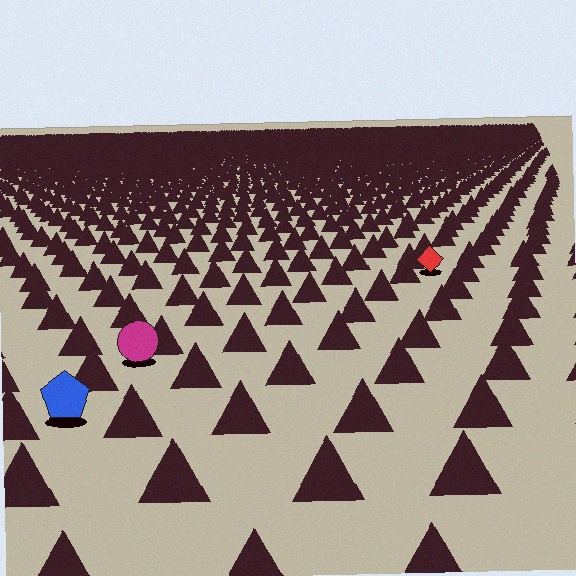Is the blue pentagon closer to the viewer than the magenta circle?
Yes. The blue pentagon is closer — you can tell from the texture gradient: the ground texture is coarser near it.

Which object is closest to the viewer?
The blue pentagon is closest. The texture marks near it are larger and more spread out.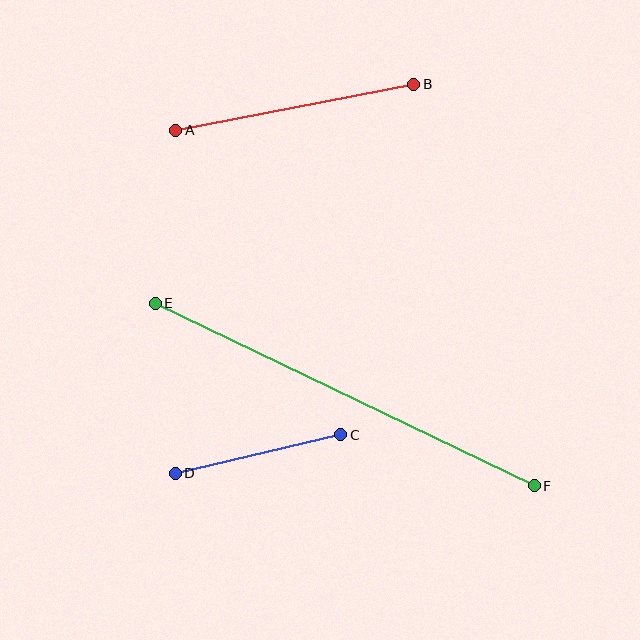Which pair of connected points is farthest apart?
Points E and F are farthest apart.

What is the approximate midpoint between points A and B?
The midpoint is at approximately (295, 107) pixels.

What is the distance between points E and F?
The distance is approximately 421 pixels.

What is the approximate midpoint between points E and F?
The midpoint is at approximately (345, 395) pixels.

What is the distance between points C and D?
The distance is approximately 170 pixels.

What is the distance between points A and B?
The distance is approximately 243 pixels.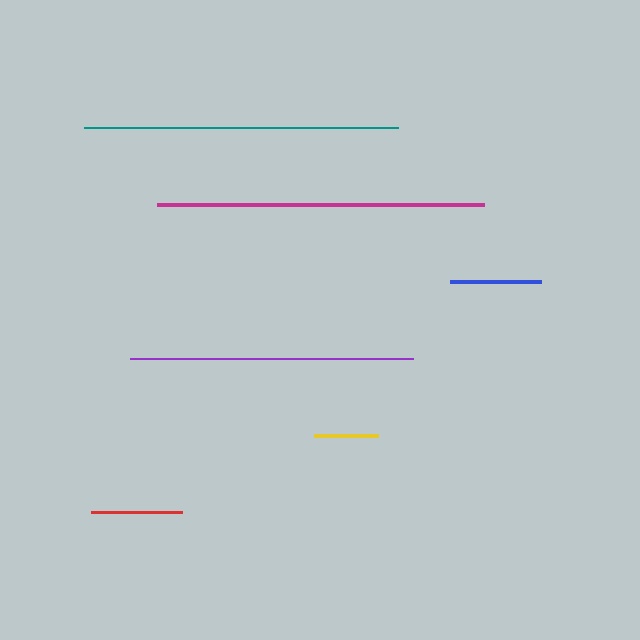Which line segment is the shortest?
The yellow line is the shortest at approximately 64 pixels.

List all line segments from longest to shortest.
From longest to shortest: magenta, teal, purple, blue, red, yellow.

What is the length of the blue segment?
The blue segment is approximately 92 pixels long.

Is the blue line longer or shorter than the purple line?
The purple line is longer than the blue line.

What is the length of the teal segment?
The teal segment is approximately 314 pixels long.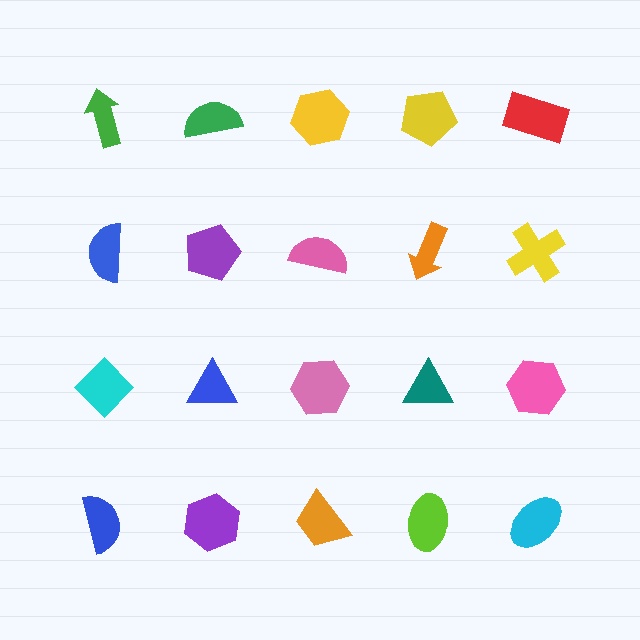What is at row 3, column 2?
A blue triangle.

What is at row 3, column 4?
A teal triangle.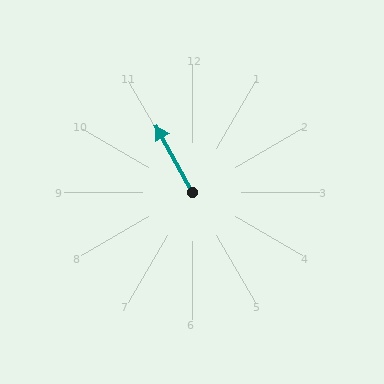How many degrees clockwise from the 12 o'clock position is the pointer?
Approximately 332 degrees.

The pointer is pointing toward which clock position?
Roughly 11 o'clock.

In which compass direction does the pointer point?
Northwest.